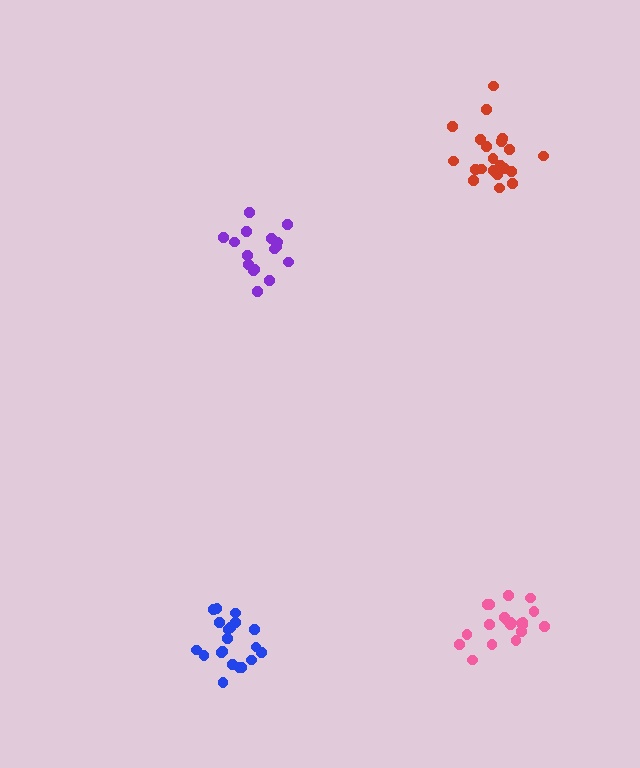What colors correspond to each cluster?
The clusters are colored: pink, blue, purple, red.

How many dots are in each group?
Group 1: 21 dots, Group 2: 20 dots, Group 3: 17 dots, Group 4: 21 dots (79 total).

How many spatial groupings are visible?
There are 4 spatial groupings.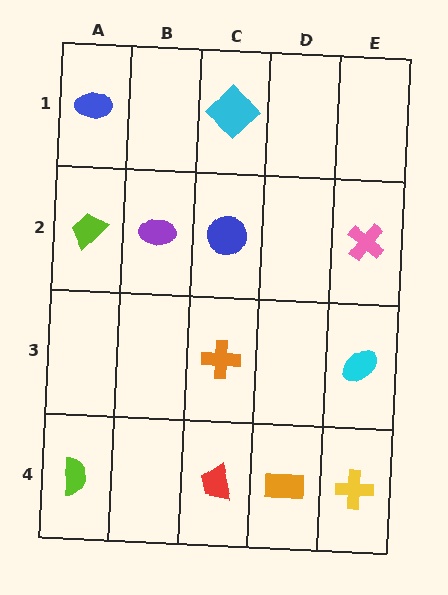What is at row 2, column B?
A purple ellipse.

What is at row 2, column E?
A pink cross.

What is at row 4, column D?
An orange rectangle.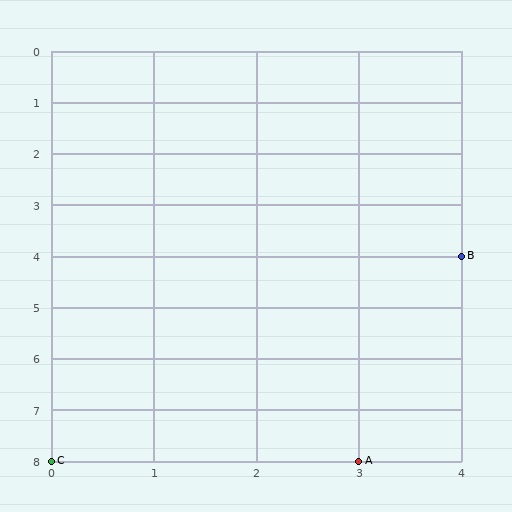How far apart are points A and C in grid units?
Points A and C are 3 columns apart.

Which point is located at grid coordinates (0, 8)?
Point C is at (0, 8).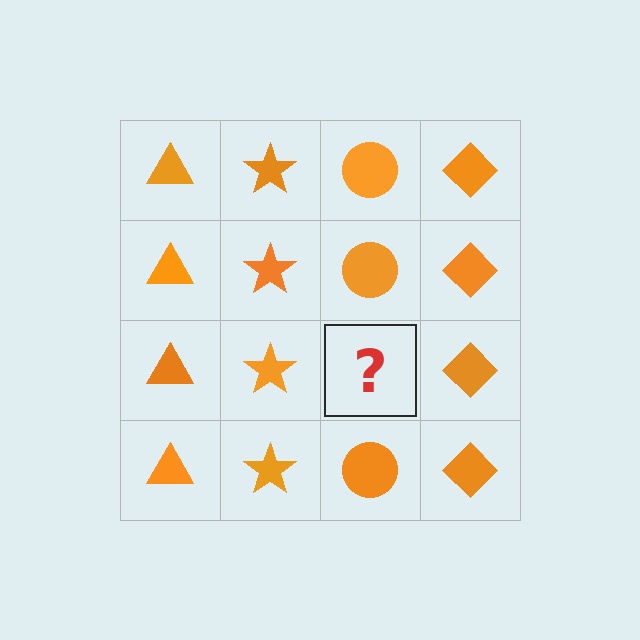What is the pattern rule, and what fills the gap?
The rule is that each column has a consistent shape. The gap should be filled with an orange circle.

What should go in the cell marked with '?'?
The missing cell should contain an orange circle.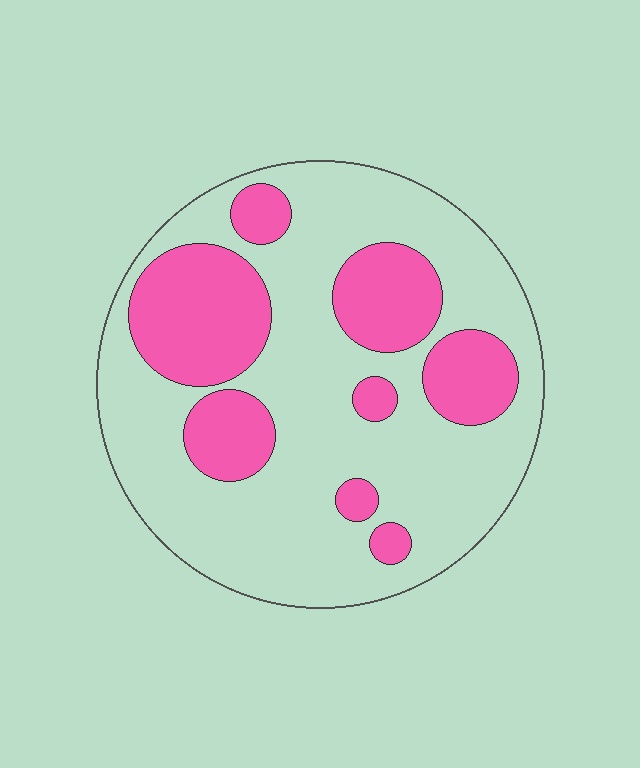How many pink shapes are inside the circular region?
8.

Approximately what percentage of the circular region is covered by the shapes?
Approximately 30%.